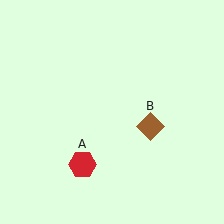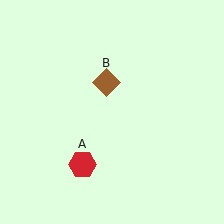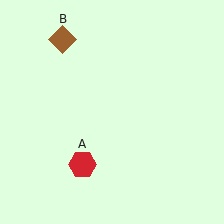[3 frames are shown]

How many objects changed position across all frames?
1 object changed position: brown diamond (object B).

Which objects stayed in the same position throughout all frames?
Red hexagon (object A) remained stationary.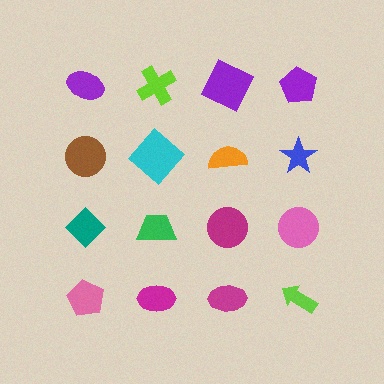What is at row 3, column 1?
A teal diamond.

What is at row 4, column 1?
A pink pentagon.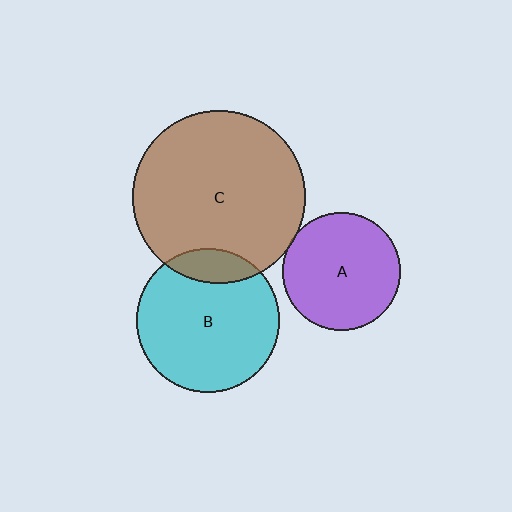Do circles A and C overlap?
Yes.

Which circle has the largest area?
Circle C (brown).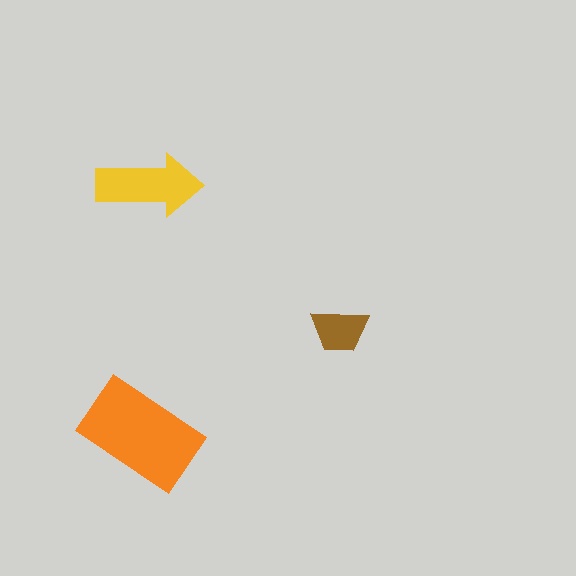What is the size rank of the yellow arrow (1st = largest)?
2nd.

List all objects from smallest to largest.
The brown trapezoid, the yellow arrow, the orange rectangle.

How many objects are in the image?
There are 3 objects in the image.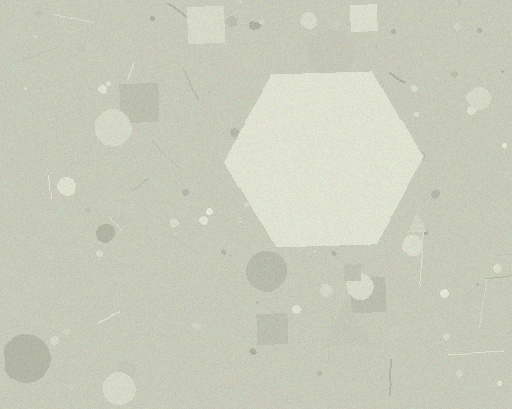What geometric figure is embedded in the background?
A hexagon is embedded in the background.